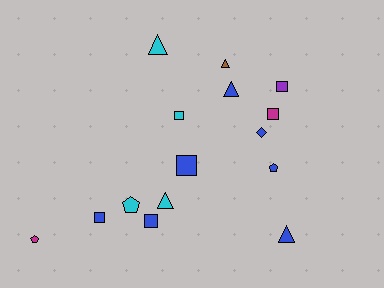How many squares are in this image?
There are 6 squares.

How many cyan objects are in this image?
There are 4 cyan objects.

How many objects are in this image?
There are 15 objects.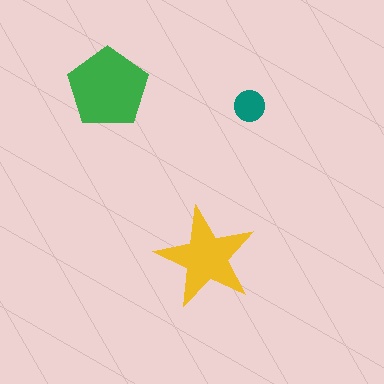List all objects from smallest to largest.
The teal circle, the yellow star, the green pentagon.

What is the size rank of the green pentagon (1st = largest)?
1st.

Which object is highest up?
The green pentagon is topmost.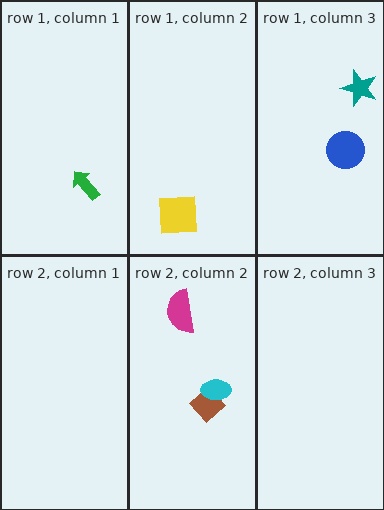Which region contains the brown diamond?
The row 2, column 2 region.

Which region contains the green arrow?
The row 1, column 1 region.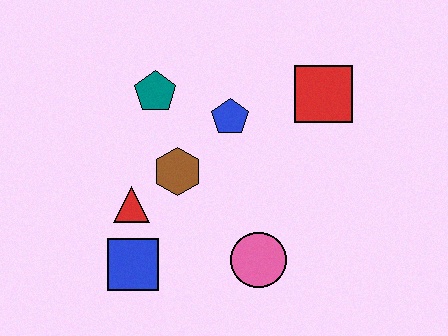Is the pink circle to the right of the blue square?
Yes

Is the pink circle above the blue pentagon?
No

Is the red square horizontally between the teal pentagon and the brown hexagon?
No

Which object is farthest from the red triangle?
The red square is farthest from the red triangle.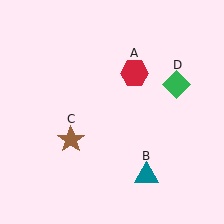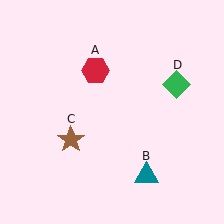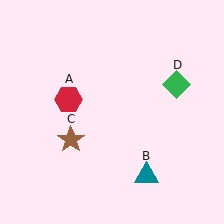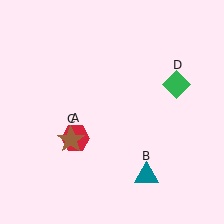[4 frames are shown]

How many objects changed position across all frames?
1 object changed position: red hexagon (object A).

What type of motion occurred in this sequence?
The red hexagon (object A) rotated counterclockwise around the center of the scene.